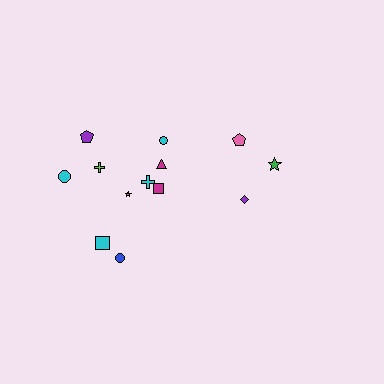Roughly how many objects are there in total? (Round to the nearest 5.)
Roughly 15 objects in total.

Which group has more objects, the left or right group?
The left group.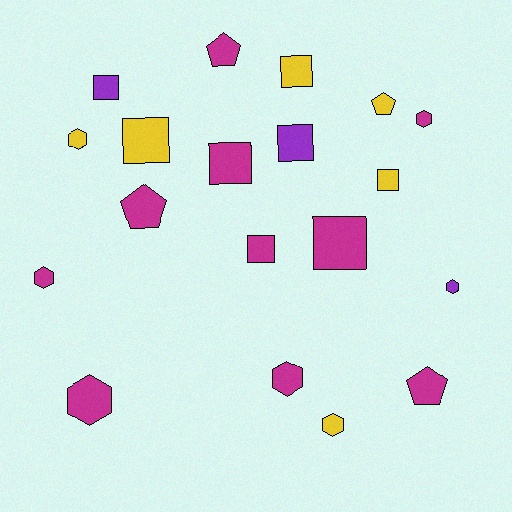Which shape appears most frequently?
Square, with 8 objects.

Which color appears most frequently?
Magenta, with 10 objects.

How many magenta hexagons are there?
There are 4 magenta hexagons.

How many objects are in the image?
There are 19 objects.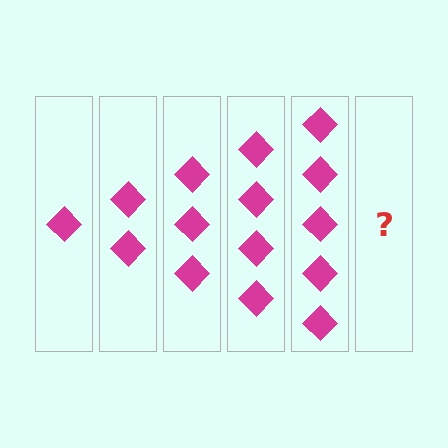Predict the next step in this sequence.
The next step is 6 diamonds.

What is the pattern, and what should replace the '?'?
The pattern is that each step adds one more diamond. The '?' should be 6 diamonds.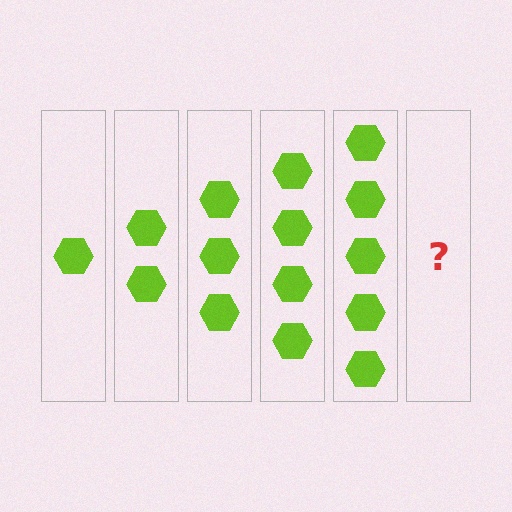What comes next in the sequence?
The next element should be 6 hexagons.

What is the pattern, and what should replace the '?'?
The pattern is that each step adds one more hexagon. The '?' should be 6 hexagons.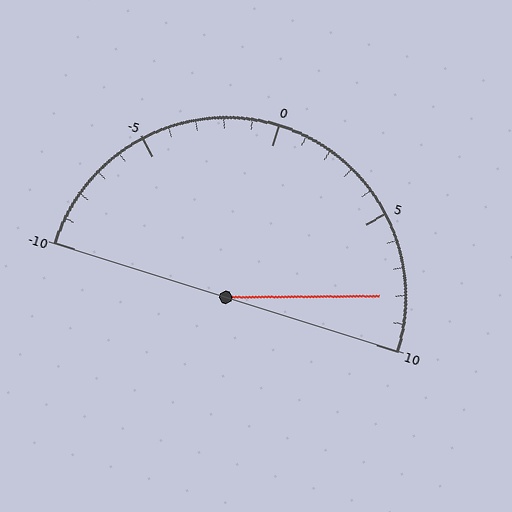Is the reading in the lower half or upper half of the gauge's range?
The reading is in the upper half of the range (-10 to 10).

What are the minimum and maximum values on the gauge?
The gauge ranges from -10 to 10.